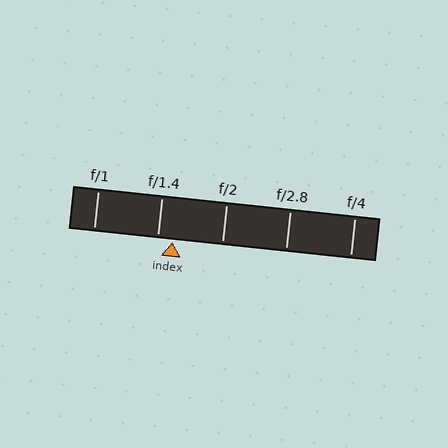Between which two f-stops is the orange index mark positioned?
The index mark is between f/1.4 and f/2.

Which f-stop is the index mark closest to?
The index mark is closest to f/1.4.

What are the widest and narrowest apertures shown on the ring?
The widest aperture shown is f/1 and the narrowest is f/4.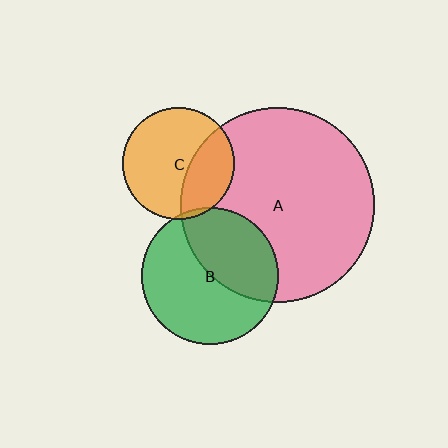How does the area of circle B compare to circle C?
Approximately 1.5 times.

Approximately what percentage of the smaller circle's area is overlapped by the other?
Approximately 35%.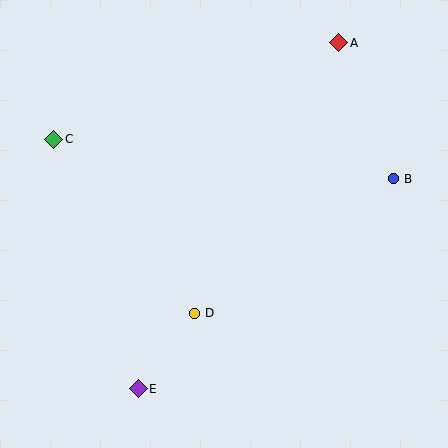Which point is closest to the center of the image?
Point D at (194, 313) is closest to the center.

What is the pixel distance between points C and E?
The distance between C and E is 264 pixels.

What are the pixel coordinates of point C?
Point C is at (53, 140).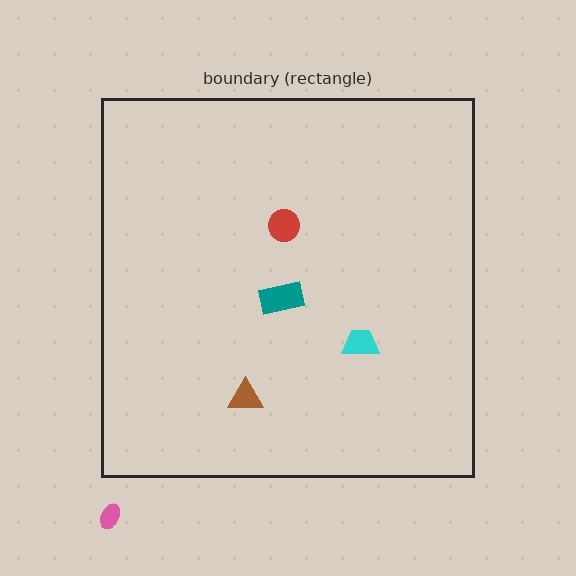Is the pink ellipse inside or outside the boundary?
Outside.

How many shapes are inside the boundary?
4 inside, 1 outside.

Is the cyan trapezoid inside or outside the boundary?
Inside.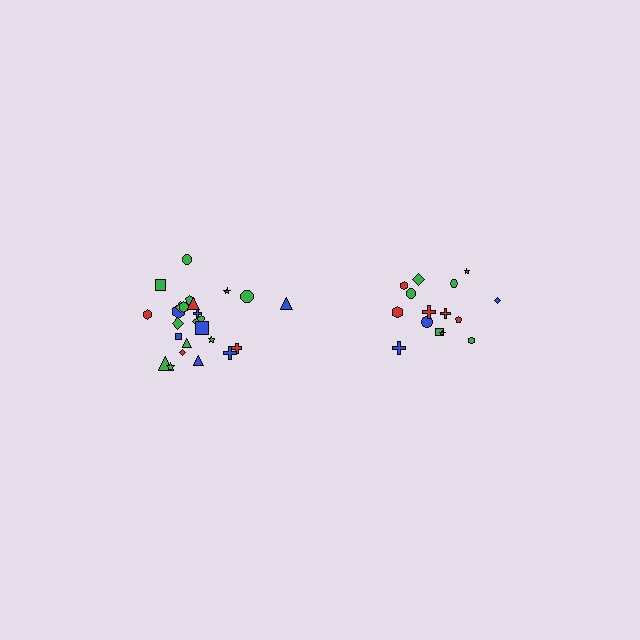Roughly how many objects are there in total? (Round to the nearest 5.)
Roughly 40 objects in total.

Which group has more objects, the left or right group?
The left group.